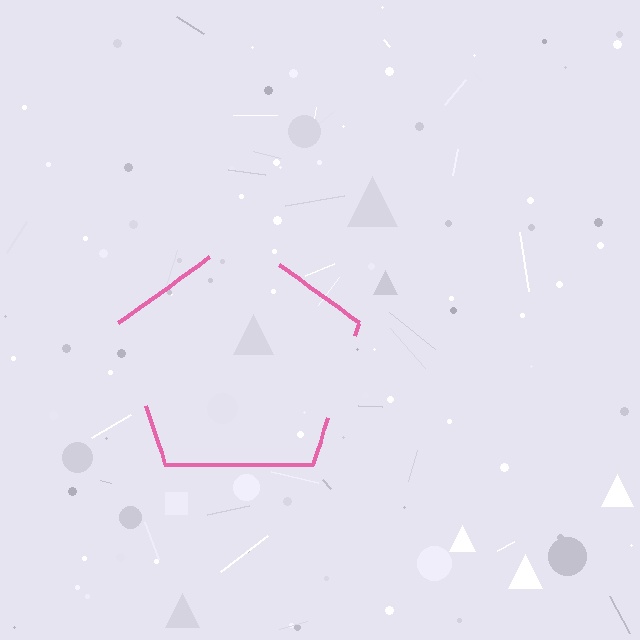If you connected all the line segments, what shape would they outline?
They would outline a pentagon.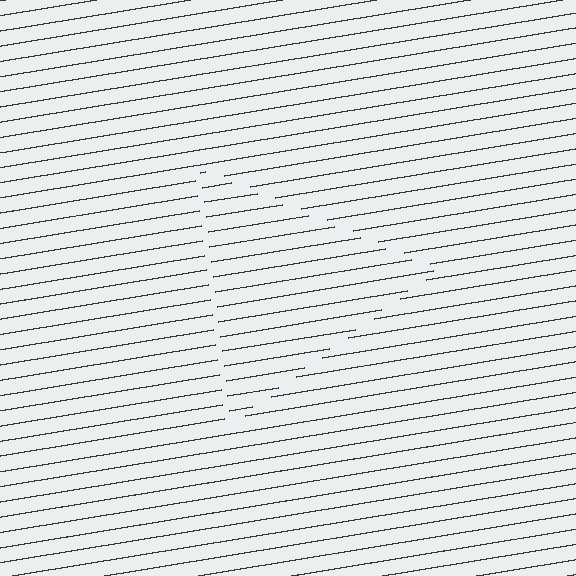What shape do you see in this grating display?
An illusory triangle. The interior of the shape contains the same grating, shifted by half a period — the contour is defined by the phase discontinuity where line-ends from the inner and outer gratings abut.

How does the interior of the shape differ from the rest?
The interior of the shape contains the same grating, shifted by half a period — the contour is defined by the phase discontinuity where line-ends from the inner and outer gratings abut.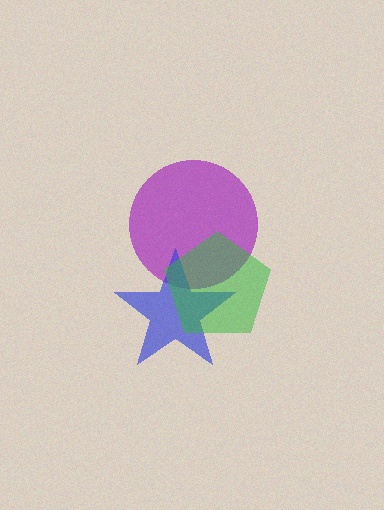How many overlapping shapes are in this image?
There are 3 overlapping shapes in the image.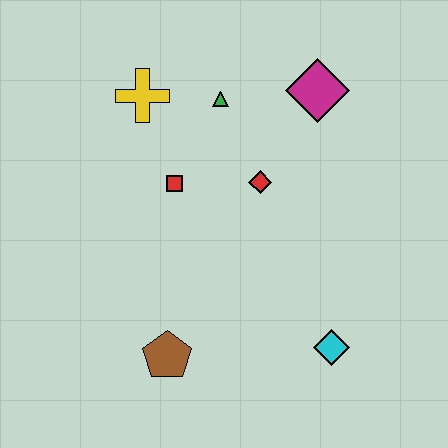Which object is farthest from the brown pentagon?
The magenta diamond is farthest from the brown pentagon.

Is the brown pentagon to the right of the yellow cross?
Yes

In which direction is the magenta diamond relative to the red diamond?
The magenta diamond is above the red diamond.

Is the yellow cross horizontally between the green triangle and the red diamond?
No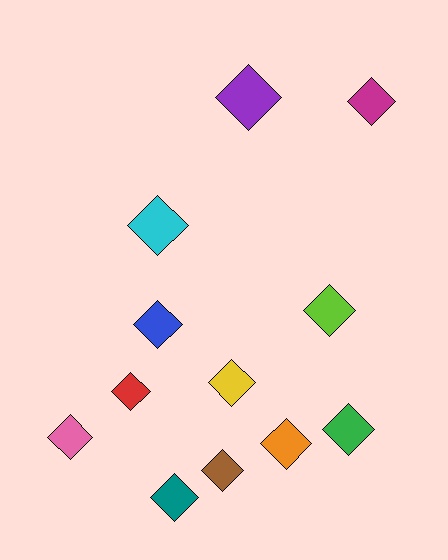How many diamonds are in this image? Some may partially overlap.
There are 12 diamonds.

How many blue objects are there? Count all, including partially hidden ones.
There is 1 blue object.